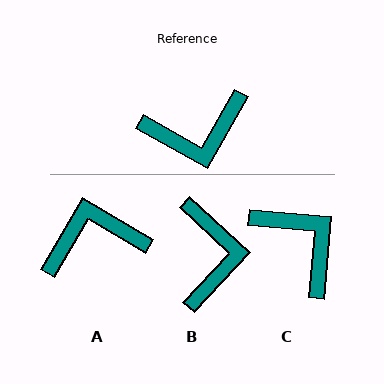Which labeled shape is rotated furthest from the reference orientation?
A, about 179 degrees away.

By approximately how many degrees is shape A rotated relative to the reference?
Approximately 179 degrees counter-clockwise.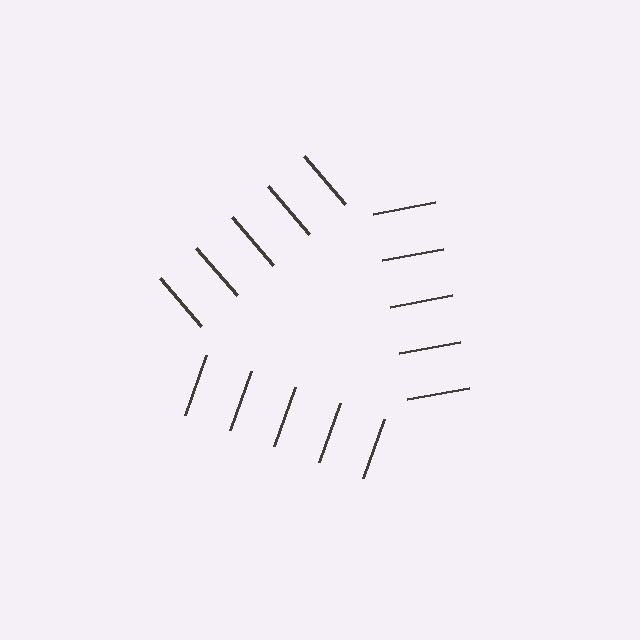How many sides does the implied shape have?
3 sides — the line-ends trace a triangle.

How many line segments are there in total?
15 — 5 along each of the 3 edges.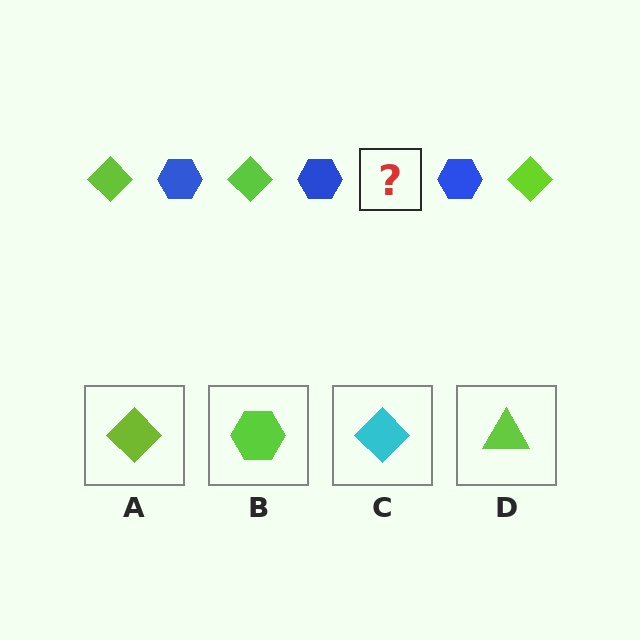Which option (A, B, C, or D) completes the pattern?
A.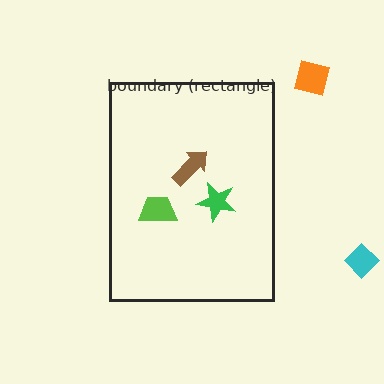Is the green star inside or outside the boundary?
Inside.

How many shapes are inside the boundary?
3 inside, 2 outside.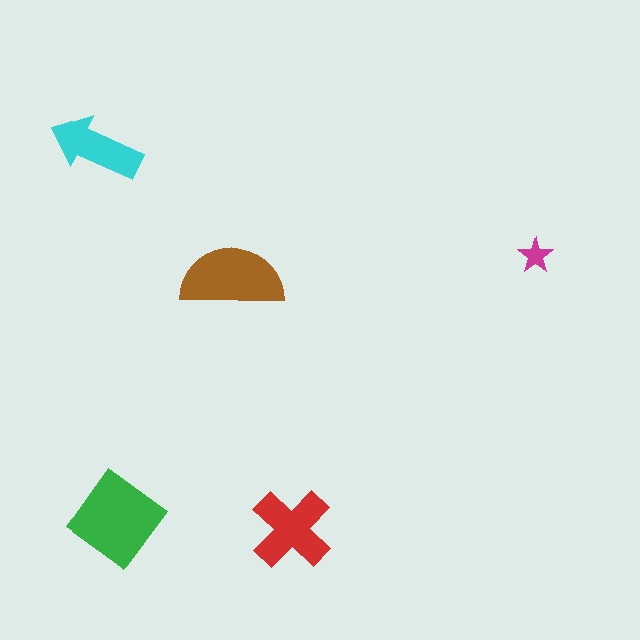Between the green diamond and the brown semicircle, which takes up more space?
The green diamond.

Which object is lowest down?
The red cross is bottommost.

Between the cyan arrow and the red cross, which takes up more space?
The red cross.